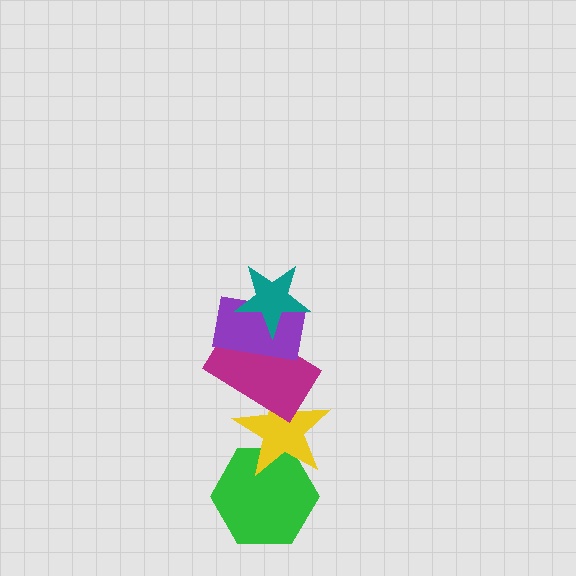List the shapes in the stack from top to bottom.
From top to bottom: the teal star, the purple rectangle, the magenta rectangle, the yellow star, the green hexagon.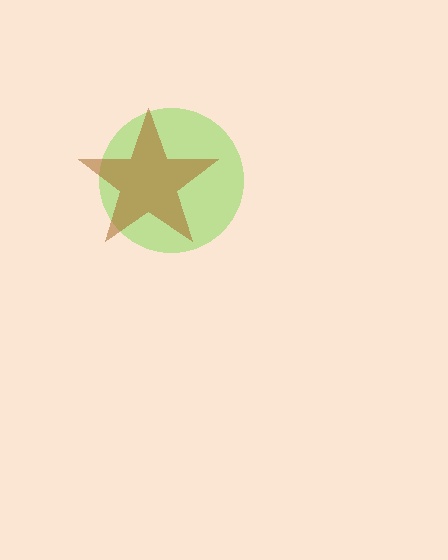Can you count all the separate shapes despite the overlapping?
Yes, there are 2 separate shapes.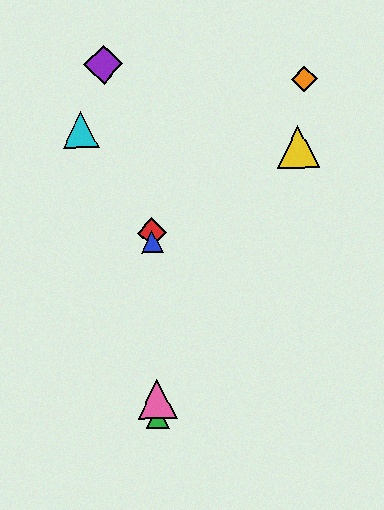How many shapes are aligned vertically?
4 shapes (the red diamond, the blue triangle, the green triangle, the pink triangle) are aligned vertically.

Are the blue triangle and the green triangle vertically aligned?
Yes, both are at x≈152.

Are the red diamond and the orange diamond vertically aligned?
No, the red diamond is at x≈152 and the orange diamond is at x≈304.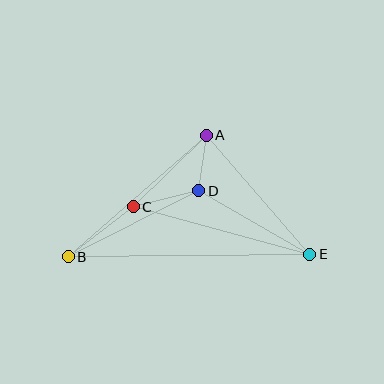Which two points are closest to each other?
Points A and D are closest to each other.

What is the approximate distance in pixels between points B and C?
The distance between B and C is approximately 82 pixels.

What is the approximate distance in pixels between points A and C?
The distance between A and C is approximately 102 pixels.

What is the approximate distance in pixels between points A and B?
The distance between A and B is approximately 184 pixels.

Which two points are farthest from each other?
Points B and E are farthest from each other.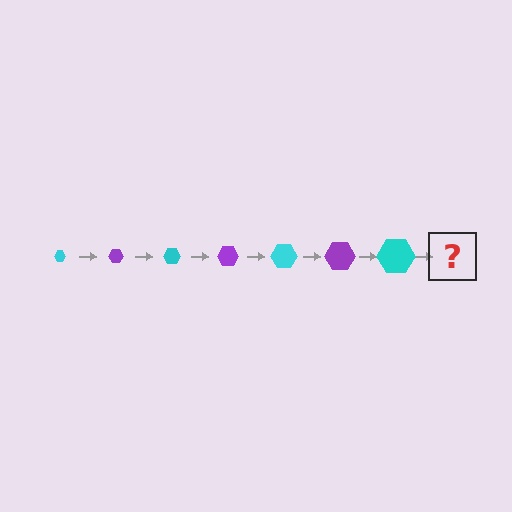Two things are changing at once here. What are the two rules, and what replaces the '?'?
The two rules are that the hexagon grows larger each step and the color cycles through cyan and purple. The '?' should be a purple hexagon, larger than the previous one.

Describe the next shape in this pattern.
It should be a purple hexagon, larger than the previous one.